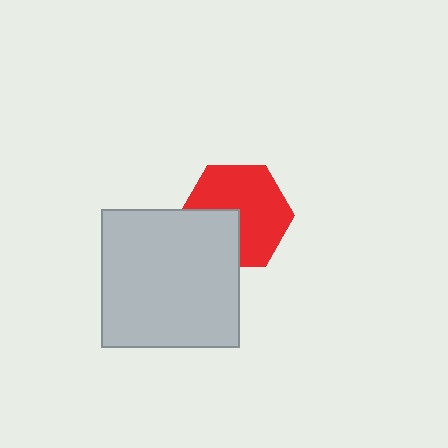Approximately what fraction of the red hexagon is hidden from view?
Roughly 31% of the red hexagon is hidden behind the light gray square.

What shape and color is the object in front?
The object in front is a light gray square.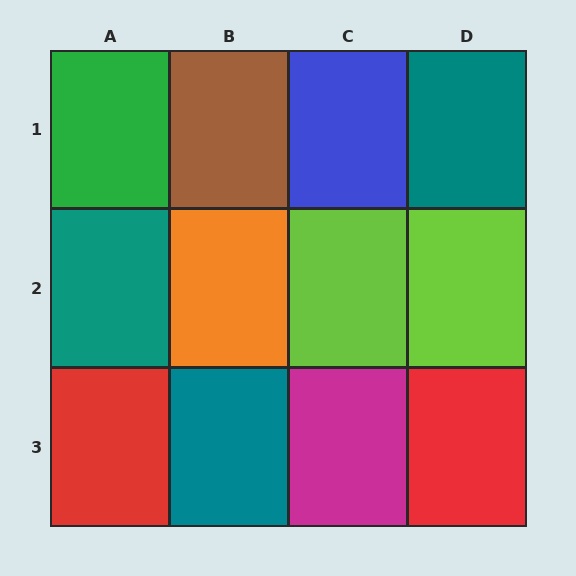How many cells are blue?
1 cell is blue.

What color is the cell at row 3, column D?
Red.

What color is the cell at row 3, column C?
Magenta.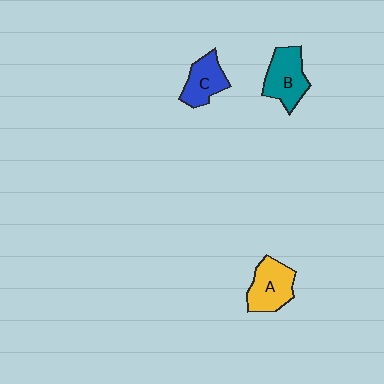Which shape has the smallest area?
Shape C (blue).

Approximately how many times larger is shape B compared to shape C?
Approximately 1.3 times.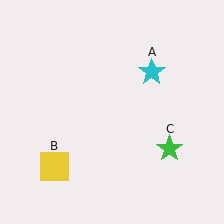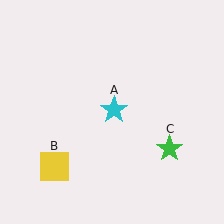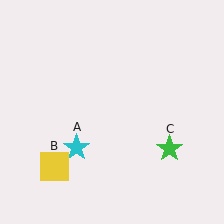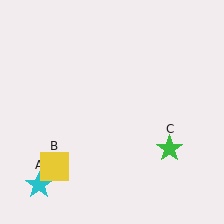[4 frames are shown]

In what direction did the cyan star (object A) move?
The cyan star (object A) moved down and to the left.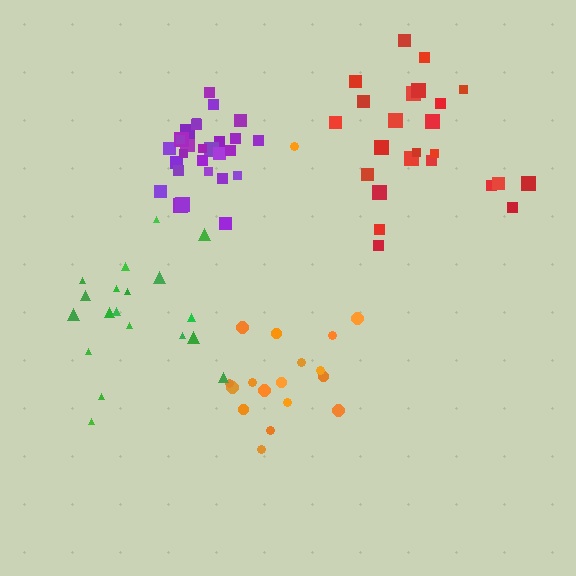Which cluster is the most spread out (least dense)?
Red.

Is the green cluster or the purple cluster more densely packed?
Purple.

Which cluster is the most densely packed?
Purple.